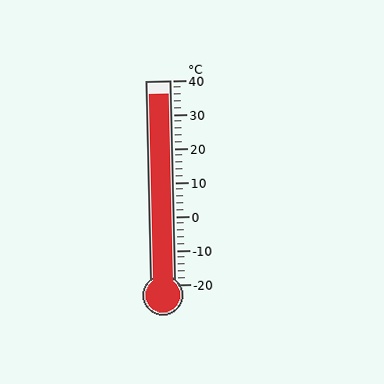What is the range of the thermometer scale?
The thermometer scale ranges from -20°C to 40°C.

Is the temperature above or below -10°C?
The temperature is above -10°C.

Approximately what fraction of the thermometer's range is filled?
The thermometer is filled to approximately 95% of its range.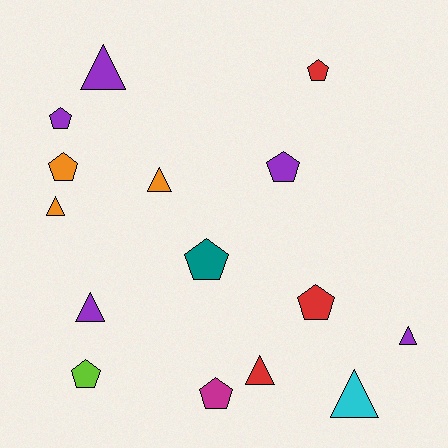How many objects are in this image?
There are 15 objects.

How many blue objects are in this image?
There are no blue objects.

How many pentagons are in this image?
There are 8 pentagons.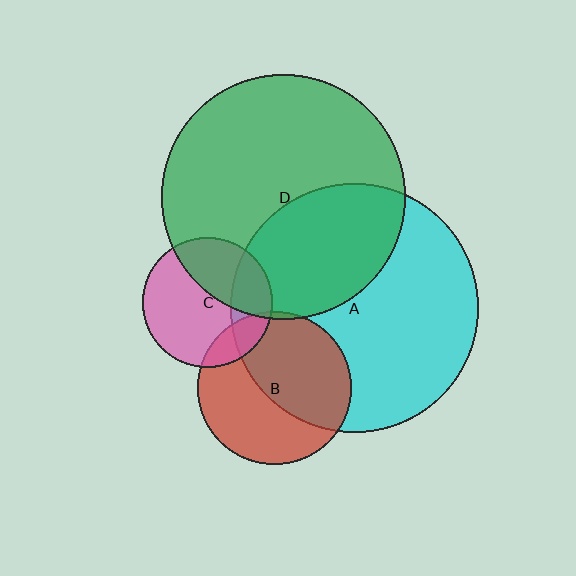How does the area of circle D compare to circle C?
Approximately 3.6 times.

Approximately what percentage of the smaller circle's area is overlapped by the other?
Approximately 55%.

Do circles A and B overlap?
Yes.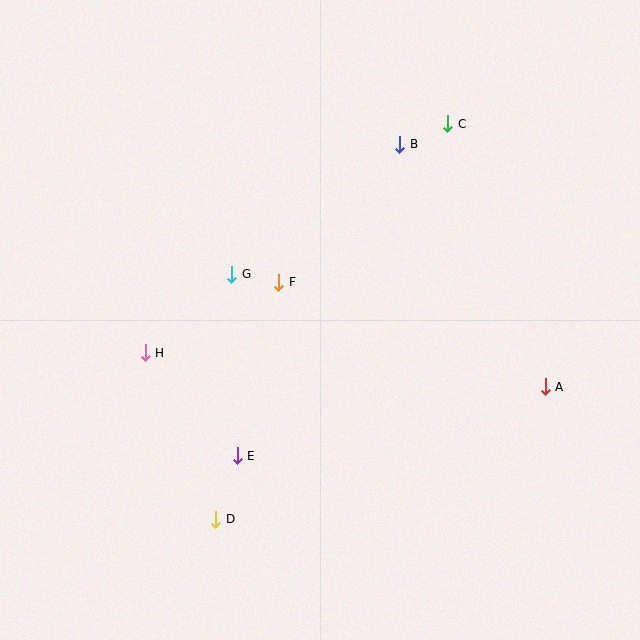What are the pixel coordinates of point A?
Point A is at (545, 387).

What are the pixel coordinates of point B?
Point B is at (400, 144).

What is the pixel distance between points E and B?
The distance between E and B is 352 pixels.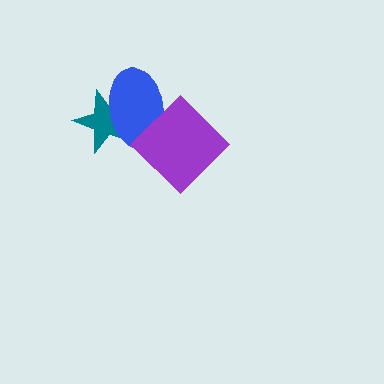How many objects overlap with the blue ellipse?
2 objects overlap with the blue ellipse.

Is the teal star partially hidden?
Yes, it is partially covered by another shape.